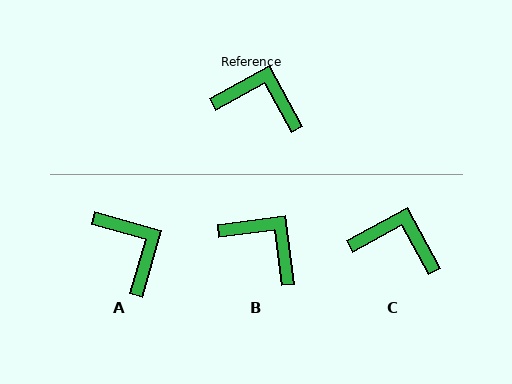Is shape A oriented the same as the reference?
No, it is off by about 44 degrees.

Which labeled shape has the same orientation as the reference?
C.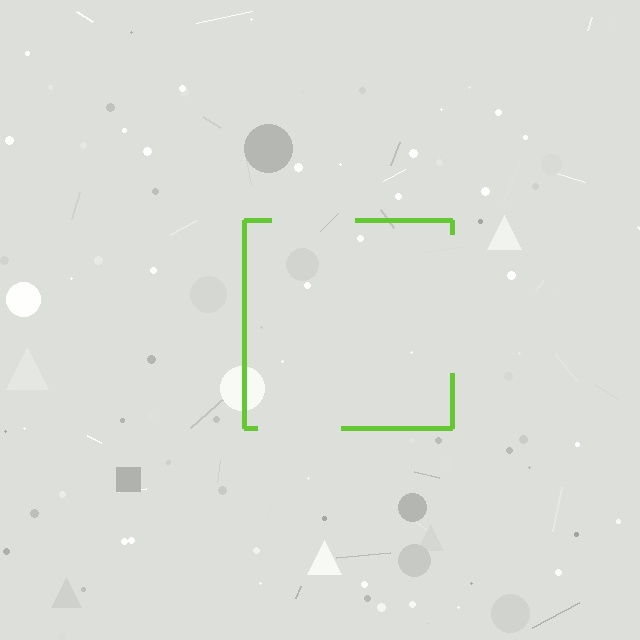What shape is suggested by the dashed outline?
The dashed outline suggests a square.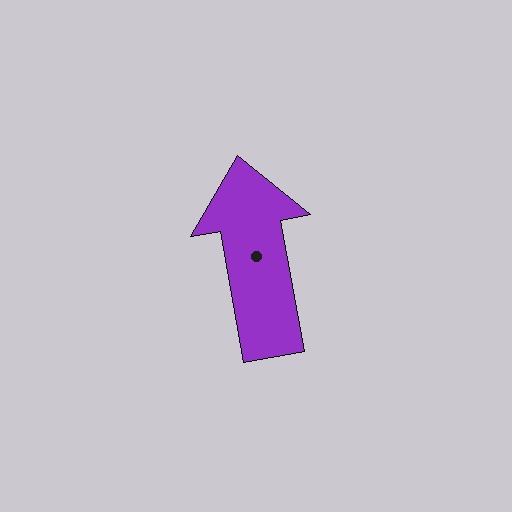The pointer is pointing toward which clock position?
Roughly 12 o'clock.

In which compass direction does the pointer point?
North.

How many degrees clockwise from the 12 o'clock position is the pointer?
Approximately 350 degrees.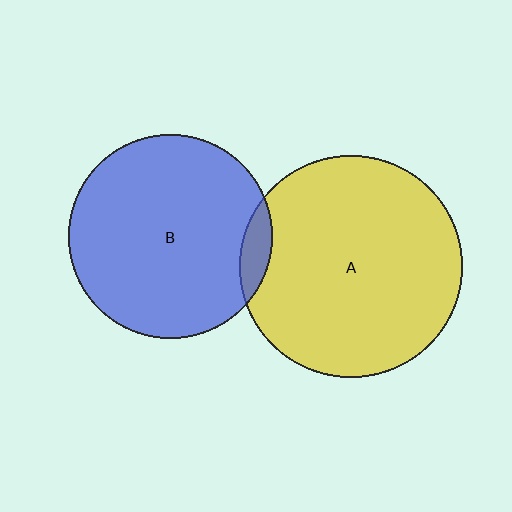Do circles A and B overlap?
Yes.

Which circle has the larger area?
Circle A (yellow).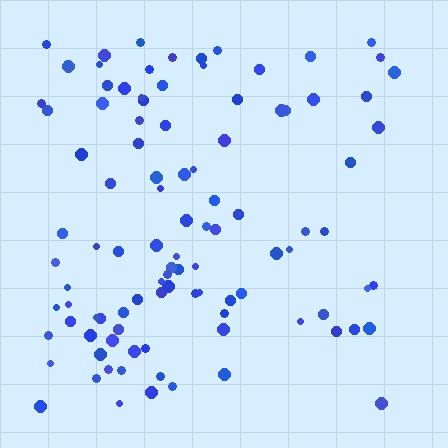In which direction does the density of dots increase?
From right to left, with the left side densest.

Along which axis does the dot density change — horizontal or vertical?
Horizontal.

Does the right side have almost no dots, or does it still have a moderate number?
Still a moderate number, just noticeably fewer than the left.